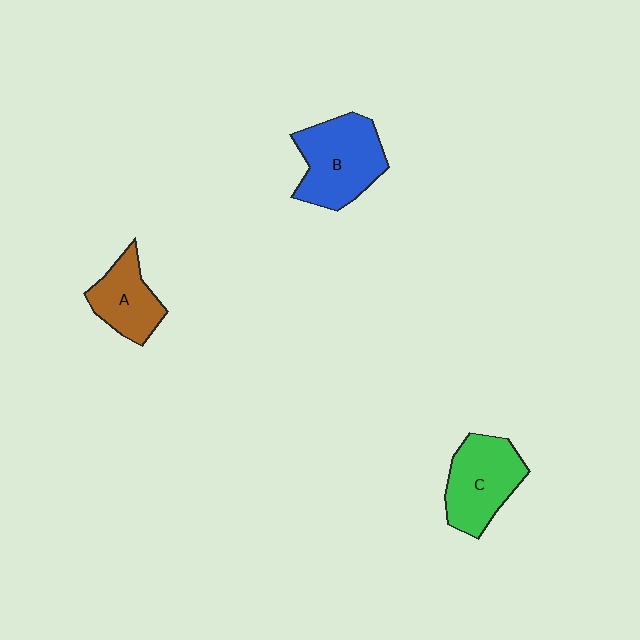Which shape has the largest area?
Shape B (blue).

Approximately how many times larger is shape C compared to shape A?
Approximately 1.3 times.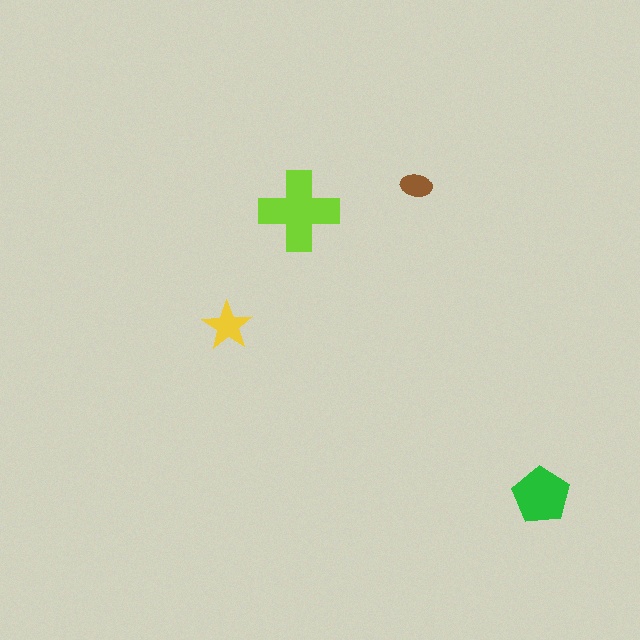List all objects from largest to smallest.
The lime cross, the green pentagon, the yellow star, the brown ellipse.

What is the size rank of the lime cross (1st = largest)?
1st.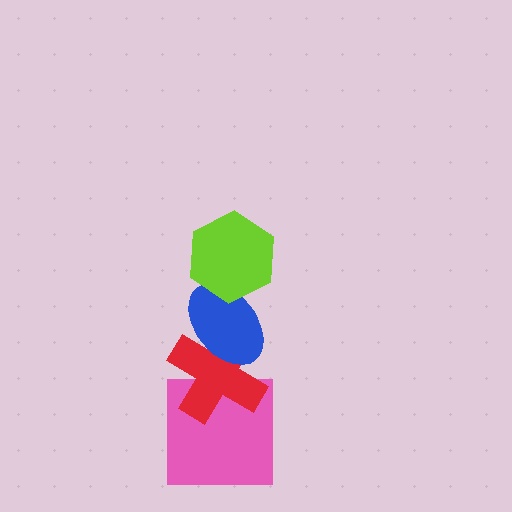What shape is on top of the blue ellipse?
The lime hexagon is on top of the blue ellipse.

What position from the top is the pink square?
The pink square is 4th from the top.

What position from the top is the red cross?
The red cross is 3rd from the top.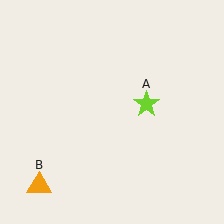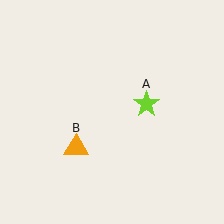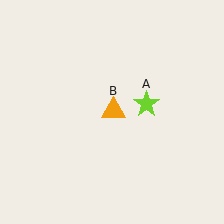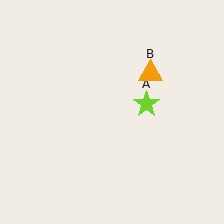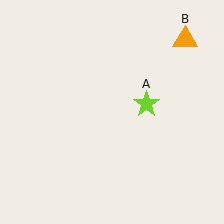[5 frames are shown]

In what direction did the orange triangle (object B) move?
The orange triangle (object B) moved up and to the right.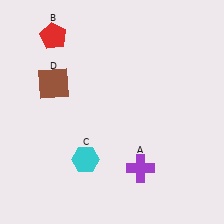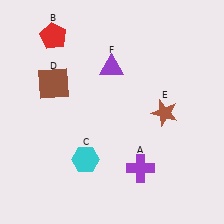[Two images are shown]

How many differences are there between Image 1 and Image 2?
There are 2 differences between the two images.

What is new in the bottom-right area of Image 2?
A brown star (E) was added in the bottom-right area of Image 2.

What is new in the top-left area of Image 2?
A purple triangle (F) was added in the top-left area of Image 2.